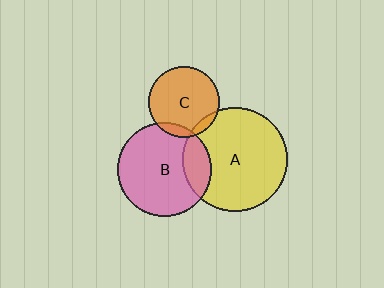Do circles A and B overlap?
Yes.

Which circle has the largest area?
Circle A (yellow).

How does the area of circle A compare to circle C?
Approximately 2.2 times.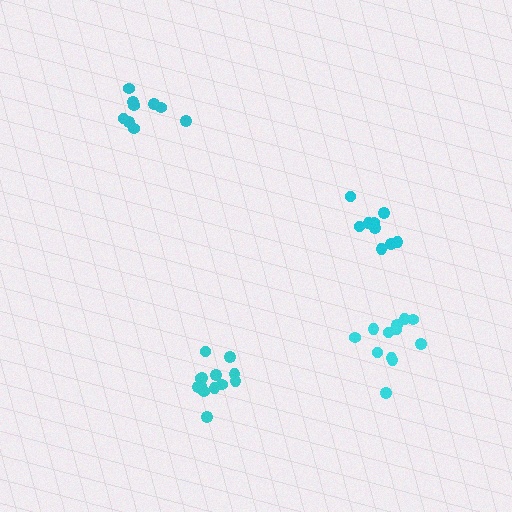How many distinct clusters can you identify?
There are 4 distinct clusters.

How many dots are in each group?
Group 1: 12 dots, Group 2: 9 dots, Group 3: 13 dots, Group 4: 9 dots (43 total).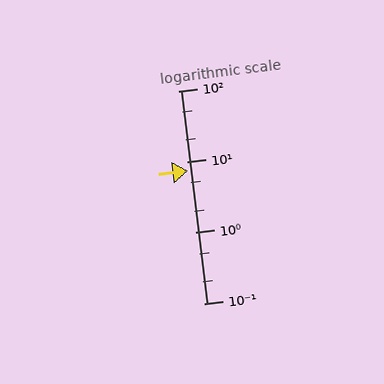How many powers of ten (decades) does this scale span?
The scale spans 3 decades, from 0.1 to 100.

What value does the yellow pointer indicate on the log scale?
The pointer indicates approximately 7.4.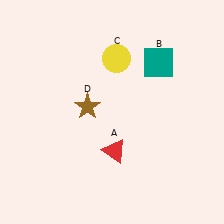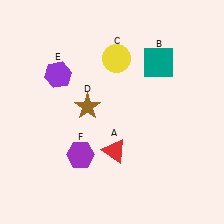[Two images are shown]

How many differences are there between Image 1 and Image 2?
There are 2 differences between the two images.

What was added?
A purple hexagon (E), a purple hexagon (F) were added in Image 2.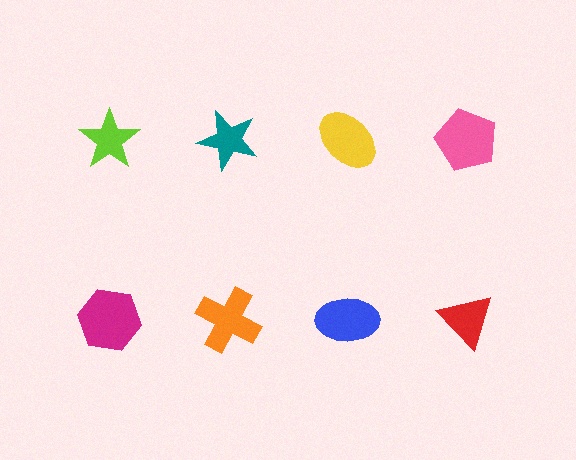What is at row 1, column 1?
A lime star.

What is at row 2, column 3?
A blue ellipse.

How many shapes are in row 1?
4 shapes.